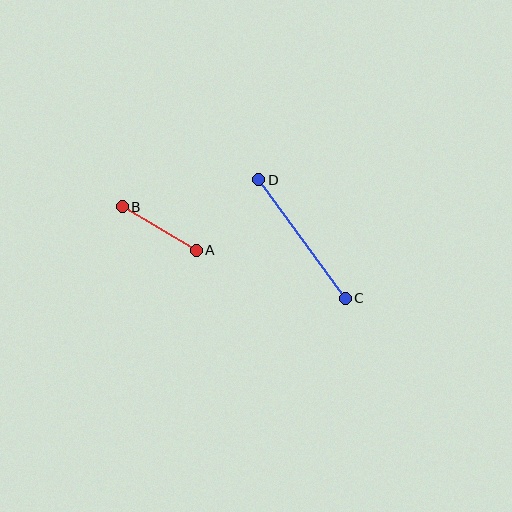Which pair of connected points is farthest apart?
Points C and D are farthest apart.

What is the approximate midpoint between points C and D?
The midpoint is at approximately (302, 239) pixels.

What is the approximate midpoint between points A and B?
The midpoint is at approximately (159, 228) pixels.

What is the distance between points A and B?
The distance is approximately 86 pixels.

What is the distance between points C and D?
The distance is approximately 147 pixels.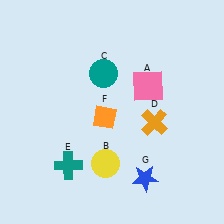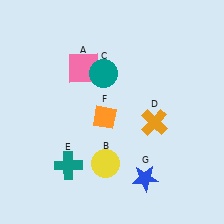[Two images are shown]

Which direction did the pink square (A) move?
The pink square (A) moved left.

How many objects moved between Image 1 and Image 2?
1 object moved between the two images.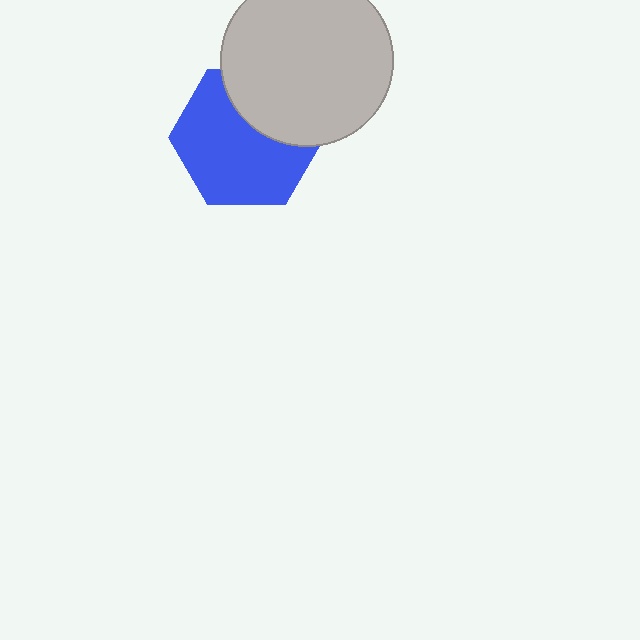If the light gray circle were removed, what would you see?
You would see the complete blue hexagon.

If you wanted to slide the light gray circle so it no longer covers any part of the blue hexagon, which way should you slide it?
Slide it up — that is the most direct way to separate the two shapes.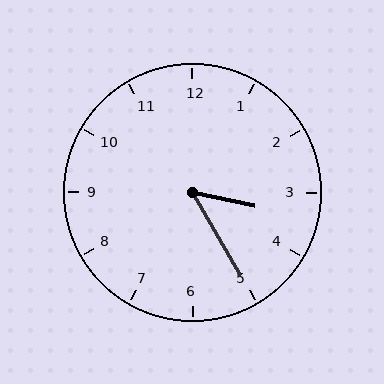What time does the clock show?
3:25.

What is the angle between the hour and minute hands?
Approximately 48 degrees.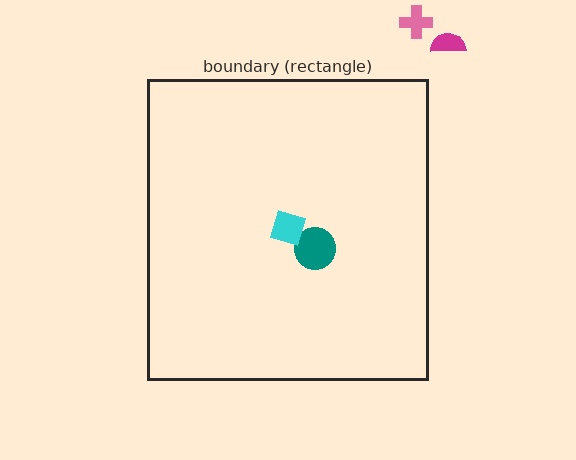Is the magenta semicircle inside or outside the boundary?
Outside.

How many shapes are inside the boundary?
2 inside, 2 outside.